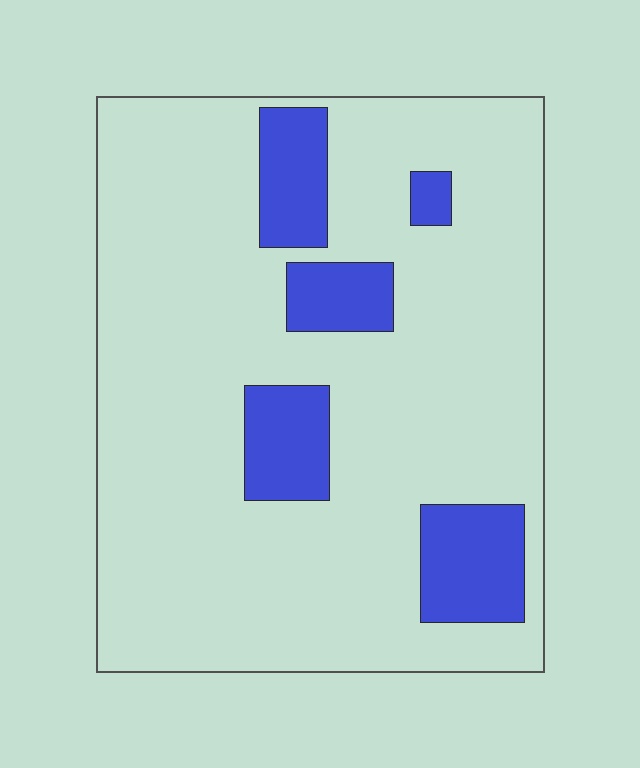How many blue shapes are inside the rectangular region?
5.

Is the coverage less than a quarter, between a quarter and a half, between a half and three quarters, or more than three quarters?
Less than a quarter.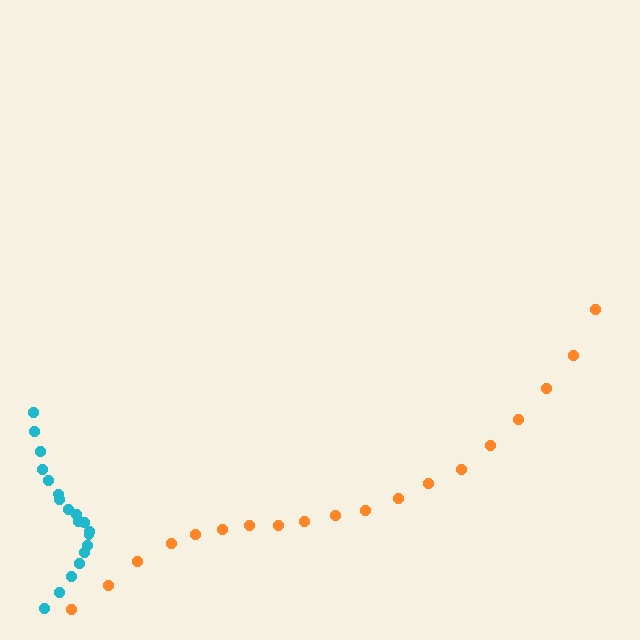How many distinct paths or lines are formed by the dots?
There are 2 distinct paths.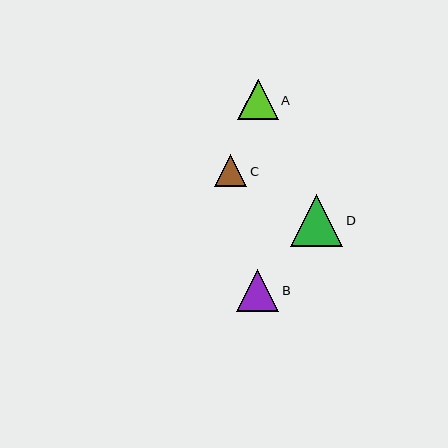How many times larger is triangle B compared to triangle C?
Triangle B is approximately 1.3 times the size of triangle C.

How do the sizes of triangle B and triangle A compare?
Triangle B and triangle A are approximately the same size.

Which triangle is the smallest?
Triangle C is the smallest with a size of approximately 33 pixels.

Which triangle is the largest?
Triangle D is the largest with a size of approximately 52 pixels.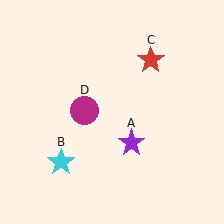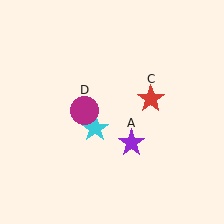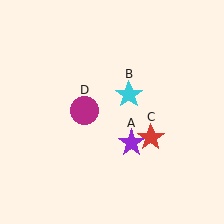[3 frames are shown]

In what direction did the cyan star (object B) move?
The cyan star (object B) moved up and to the right.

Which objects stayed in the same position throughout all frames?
Purple star (object A) and magenta circle (object D) remained stationary.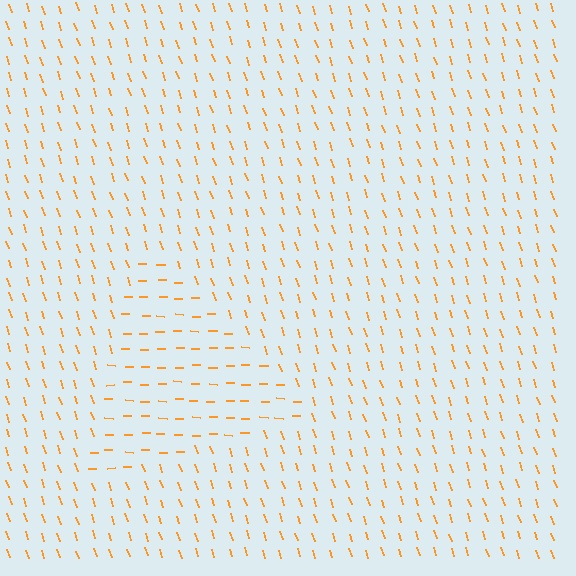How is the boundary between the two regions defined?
The boundary is defined purely by a change in line orientation (approximately 71 degrees difference). All lines are the same color and thickness.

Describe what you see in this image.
The image is filled with small orange line segments. A triangle region in the image has lines oriented differently from the surrounding lines, creating a visible texture boundary.